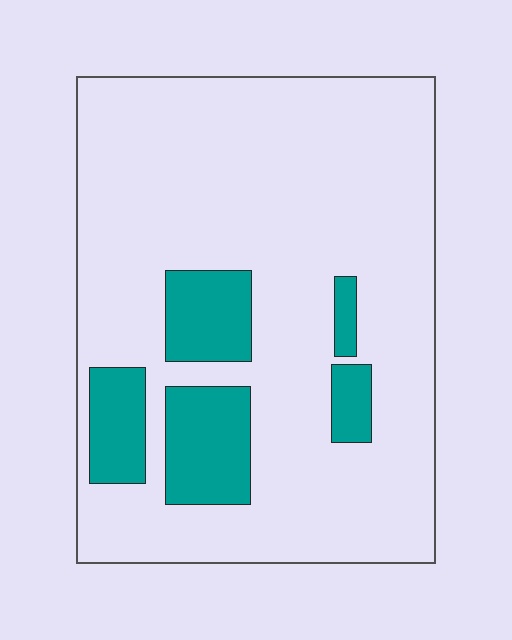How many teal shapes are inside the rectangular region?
5.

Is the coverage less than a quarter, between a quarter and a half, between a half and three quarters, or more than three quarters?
Less than a quarter.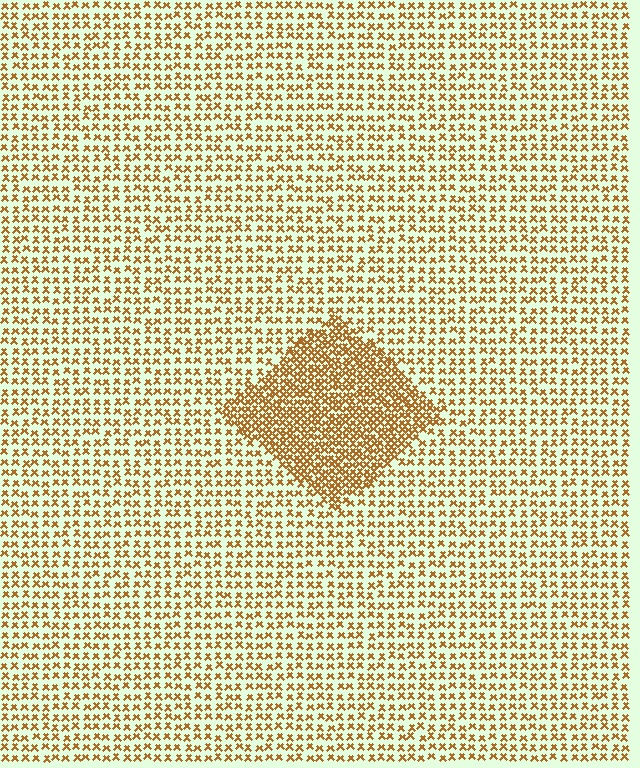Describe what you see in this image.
The image contains small brown elements arranged at two different densities. A diamond-shaped region is visible where the elements are more densely packed than the surrounding area.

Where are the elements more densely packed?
The elements are more densely packed inside the diamond boundary.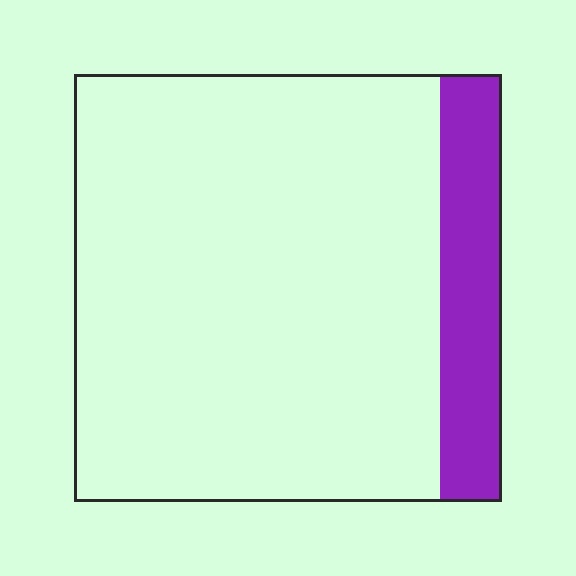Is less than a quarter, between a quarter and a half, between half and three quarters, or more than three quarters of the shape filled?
Less than a quarter.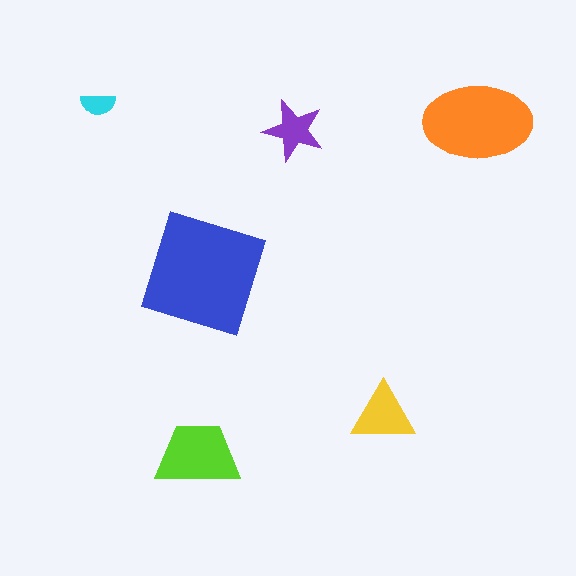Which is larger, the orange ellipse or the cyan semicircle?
The orange ellipse.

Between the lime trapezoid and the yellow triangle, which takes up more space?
The lime trapezoid.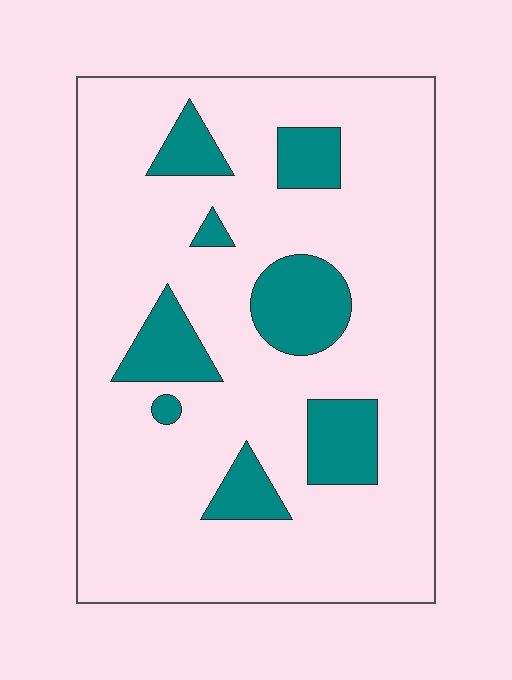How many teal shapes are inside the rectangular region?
8.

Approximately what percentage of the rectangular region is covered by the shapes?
Approximately 15%.